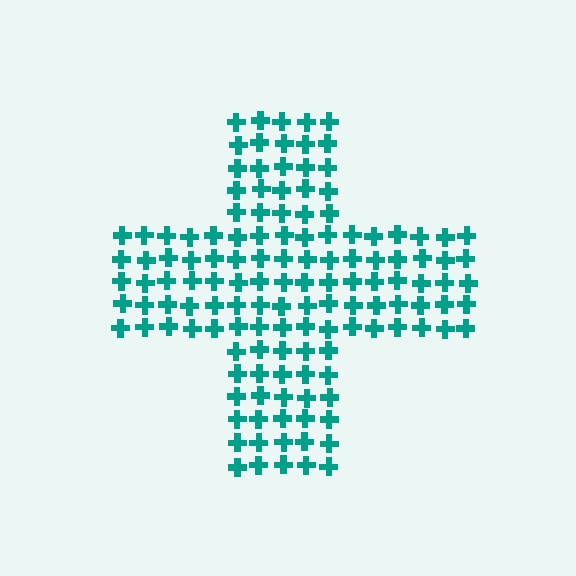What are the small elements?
The small elements are crosses.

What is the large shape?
The large shape is a cross.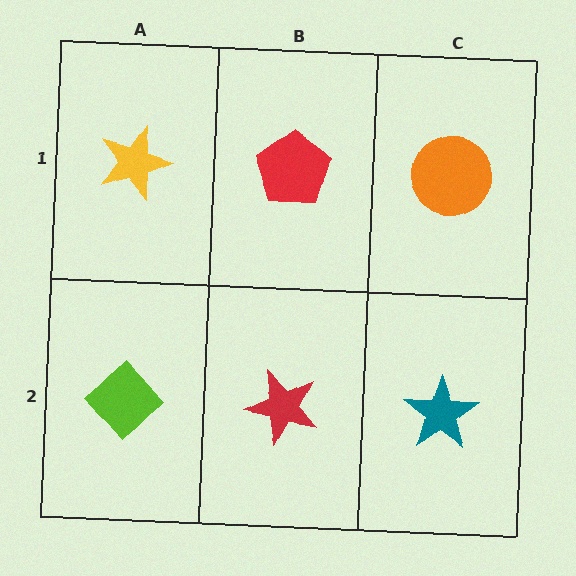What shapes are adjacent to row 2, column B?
A red pentagon (row 1, column B), a lime diamond (row 2, column A), a teal star (row 2, column C).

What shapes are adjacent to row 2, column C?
An orange circle (row 1, column C), a red star (row 2, column B).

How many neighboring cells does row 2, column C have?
2.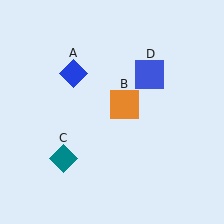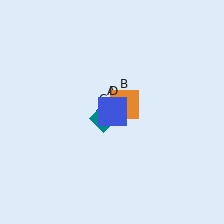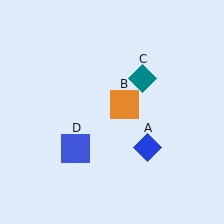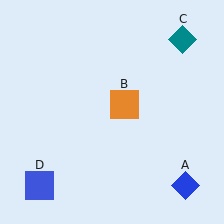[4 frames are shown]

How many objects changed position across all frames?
3 objects changed position: blue diamond (object A), teal diamond (object C), blue square (object D).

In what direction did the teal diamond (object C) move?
The teal diamond (object C) moved up and to the right.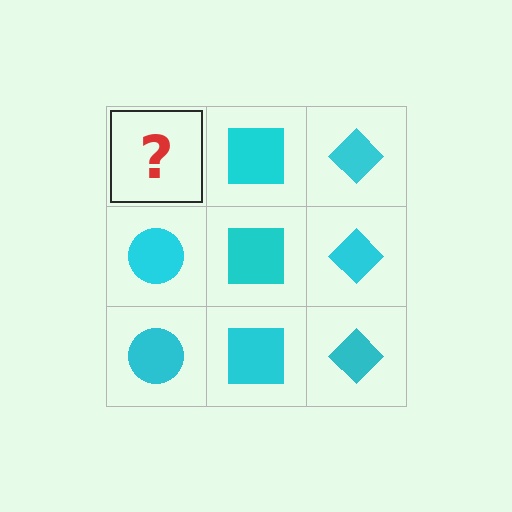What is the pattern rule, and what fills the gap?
The rule is that each column has a consistent shape. The gap should be filled with a cyan circle.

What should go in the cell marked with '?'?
The missing cell should contain a cyan circle.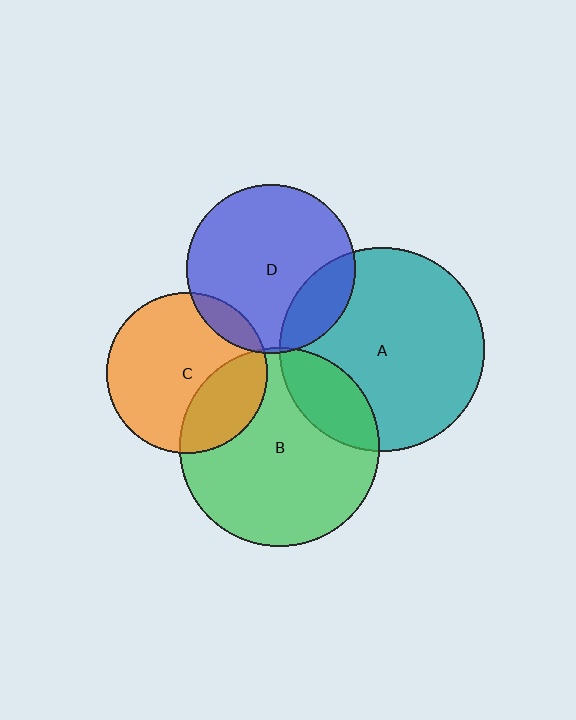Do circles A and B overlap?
Yes.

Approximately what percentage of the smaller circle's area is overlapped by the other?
Approximately 20%.